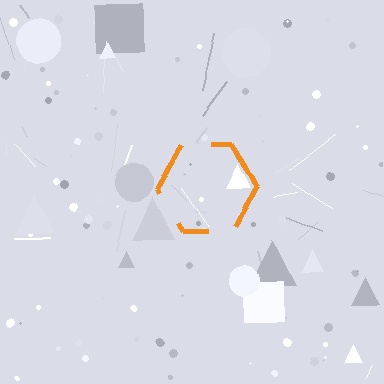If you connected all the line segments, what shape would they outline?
They would outline a hexagon.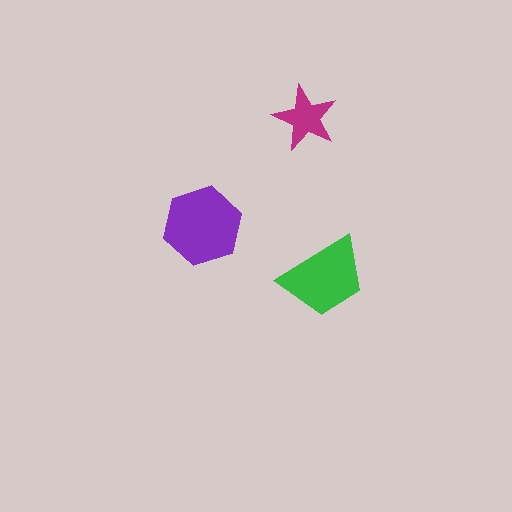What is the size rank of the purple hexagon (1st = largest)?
1st.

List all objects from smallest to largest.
The magenta star, the green trapezoid, the purple hexagon.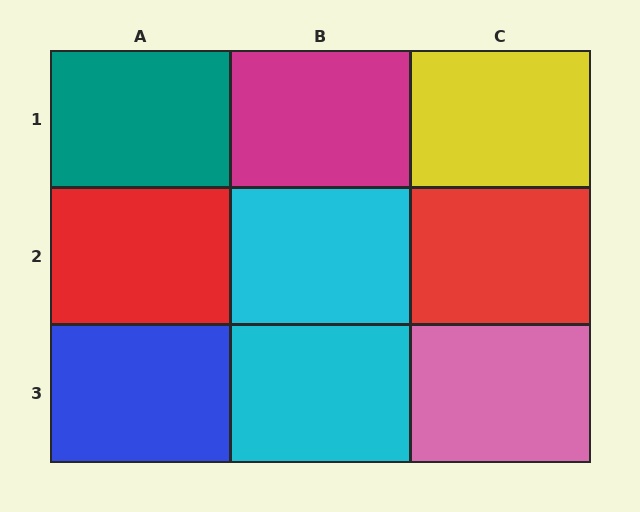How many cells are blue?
1 cell is blue.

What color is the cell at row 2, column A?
Red.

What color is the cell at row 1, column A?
Teal.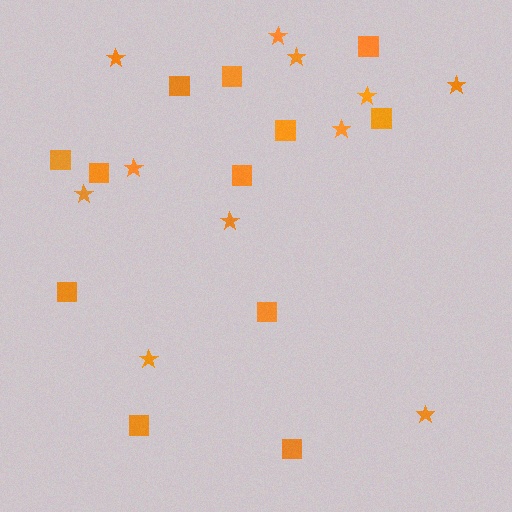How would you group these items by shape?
There are 2 groups: one group of stars (11) and one group of squares (12).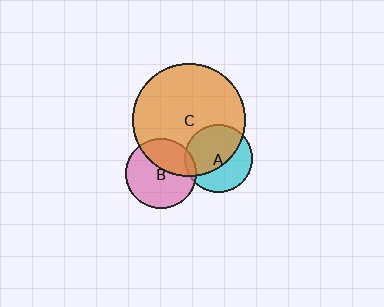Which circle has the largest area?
Circle C (orange).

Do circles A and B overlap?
Yes.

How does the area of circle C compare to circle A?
Approximately 2.7 times.